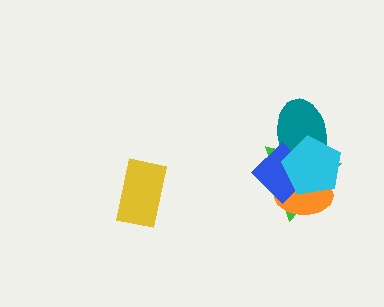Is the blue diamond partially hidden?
Yes, it is partially covered by another shape.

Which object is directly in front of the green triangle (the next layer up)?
The orange ellipse is directly in front of the green triangle.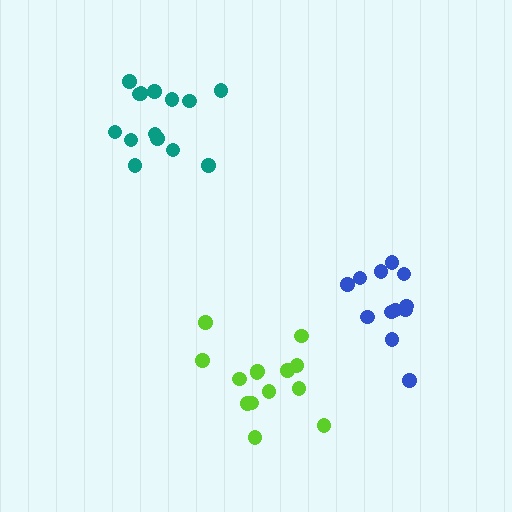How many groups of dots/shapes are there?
There are 3 groups.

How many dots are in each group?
Group 1: 14 dots, Group 2: 12 dots, Group 3: 14 dots (40 total).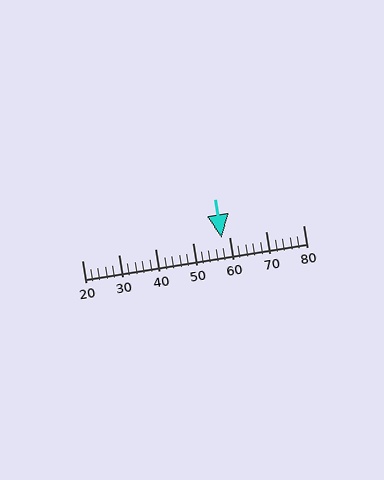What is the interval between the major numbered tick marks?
The major tick marks are spaced 10 units apart.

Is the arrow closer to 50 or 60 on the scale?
The arrow is closer to 60.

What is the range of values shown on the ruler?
The ruler shows values from 20 to 80.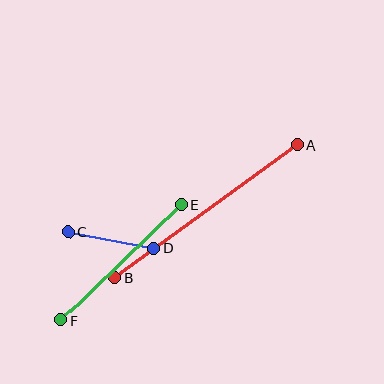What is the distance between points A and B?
The distance is approximately 226 pixels.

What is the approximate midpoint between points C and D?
The midpoint is at approximately (111, 240) pixels.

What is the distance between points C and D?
The distance is approximately 87 pixels.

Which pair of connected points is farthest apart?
Points A and B are farthest apart.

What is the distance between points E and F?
The distance is approximately 166 pixels.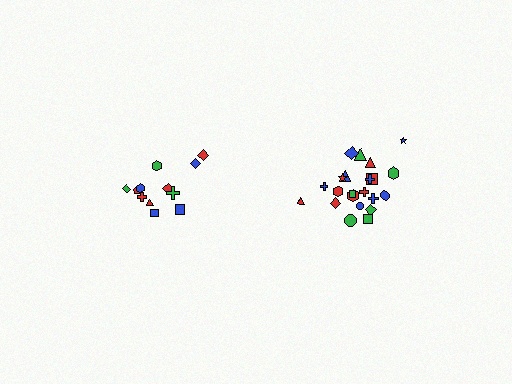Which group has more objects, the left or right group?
The right group.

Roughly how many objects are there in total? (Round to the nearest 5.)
Roughly 35 objects in total.